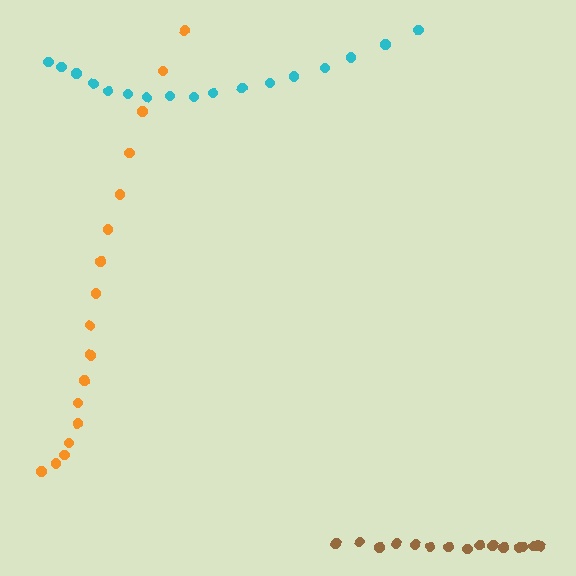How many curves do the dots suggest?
There are 3 distinct paths.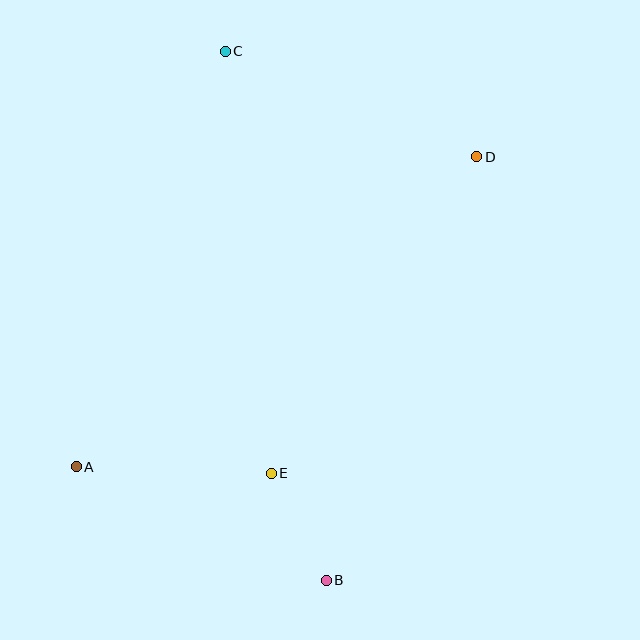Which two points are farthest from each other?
Points B and C are farthest from each other.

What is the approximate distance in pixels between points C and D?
The distance between C and D is approximately 273 pixels.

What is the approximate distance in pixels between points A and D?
The distance between A and D is approximately 507 pixels.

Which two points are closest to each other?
Points B and E are closest to each other.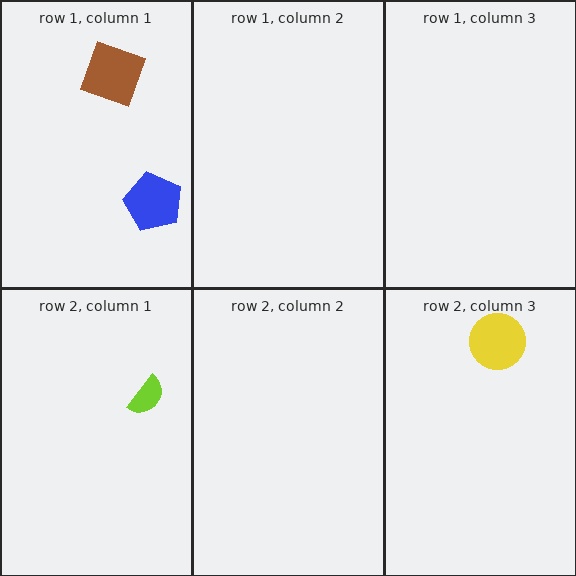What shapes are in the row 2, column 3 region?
The yellow circle.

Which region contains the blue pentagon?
The row 1, column 1 region.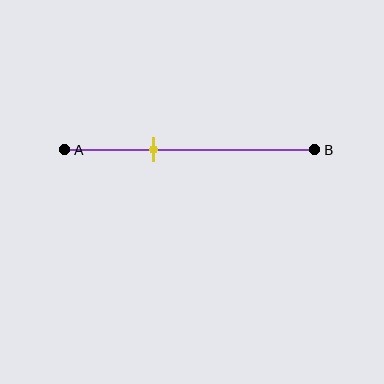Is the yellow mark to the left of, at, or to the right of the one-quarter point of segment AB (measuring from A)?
The yellow mark is to the right of the one-quarter point of segment AB.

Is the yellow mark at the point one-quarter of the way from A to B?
No, the mark is at about 35% from A, not at the 25% one-quarter point.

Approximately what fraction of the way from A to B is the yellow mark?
The yellow mark is approximately 35% of the way from A to B.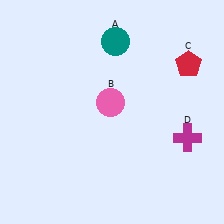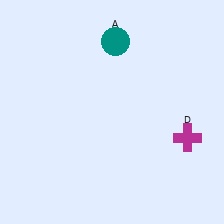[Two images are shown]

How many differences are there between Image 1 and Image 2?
There are 2 differences between the two images.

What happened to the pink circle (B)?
The pink circle (B) was removed in Image 2. It was in the top-left area of Image 1.